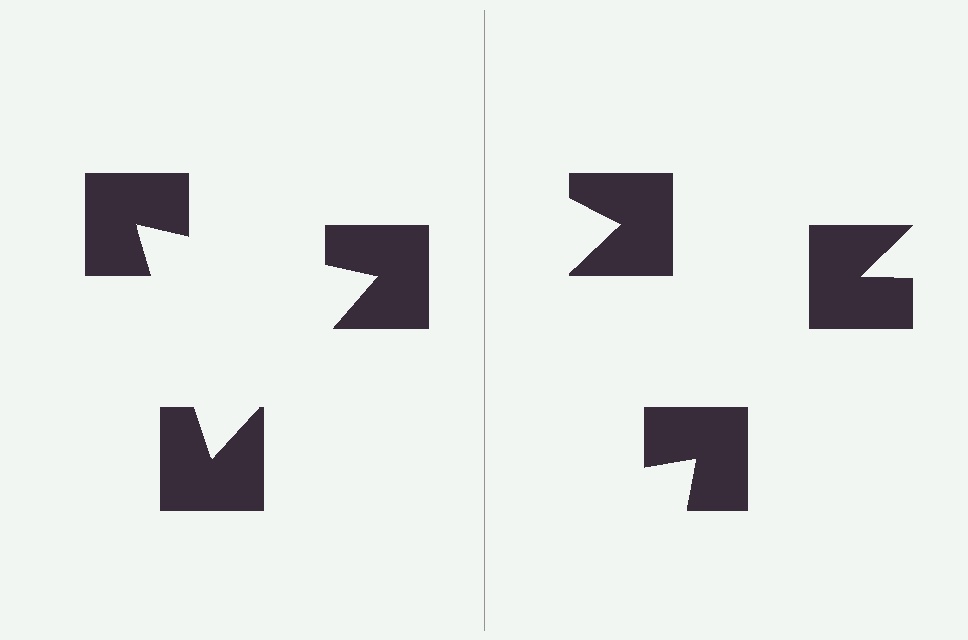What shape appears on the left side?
An illusory triangle.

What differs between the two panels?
The notched squares are positioned identically on both sides; only the wedge orientations differ. On the left they align to a triangle; on the right they are misaligned.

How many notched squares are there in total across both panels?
6 — 3 on each side.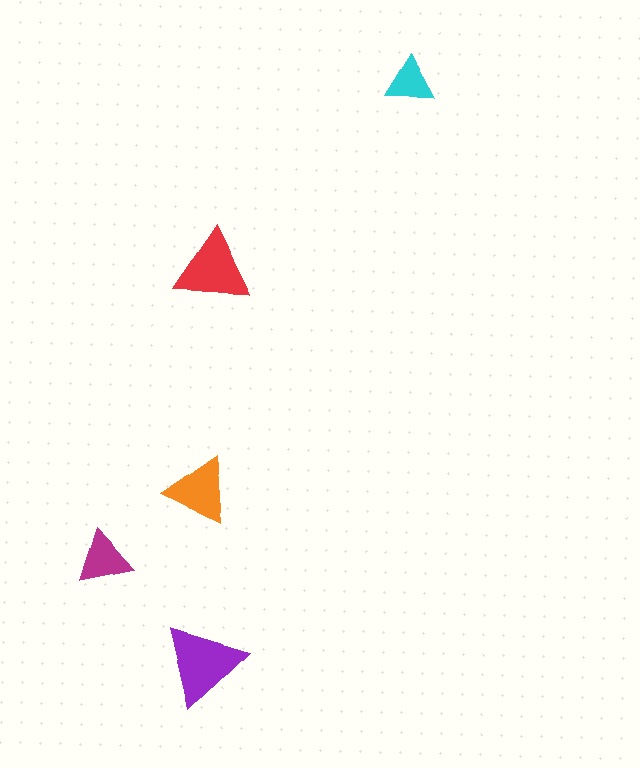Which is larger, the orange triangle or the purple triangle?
The purple one.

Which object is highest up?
The cyan triangle is topmost.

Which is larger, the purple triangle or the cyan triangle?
The purple one.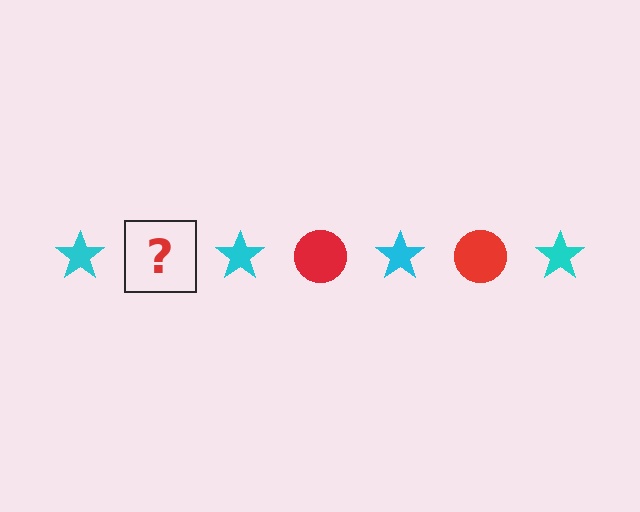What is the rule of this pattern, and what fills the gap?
The rule is that the pattern alternates between cyan star and red circle. The gap should be filled with a red circle.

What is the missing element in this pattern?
The missing element is a red circle.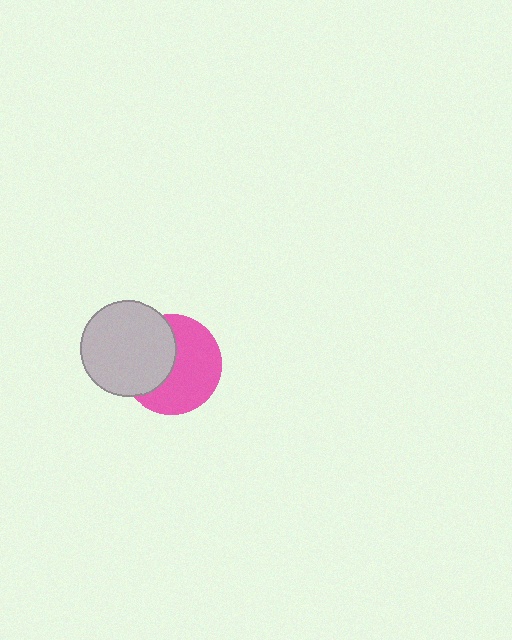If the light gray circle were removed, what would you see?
You would see the complete pink circle.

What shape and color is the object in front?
The object in front is a light gray circle.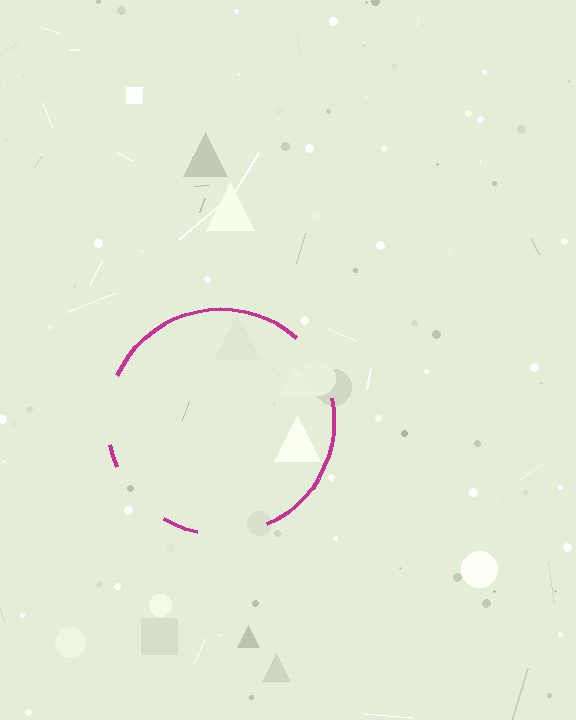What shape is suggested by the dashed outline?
The dashed outline suggests a circle.